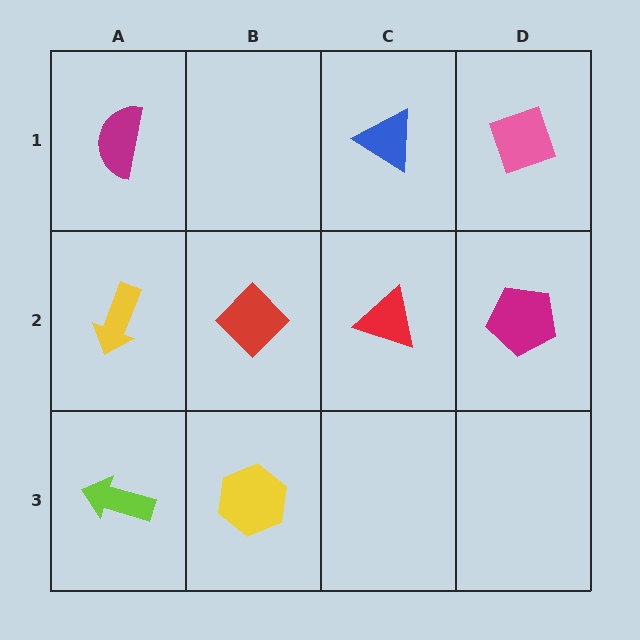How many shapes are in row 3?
2 shapes.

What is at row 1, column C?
A blue triangle.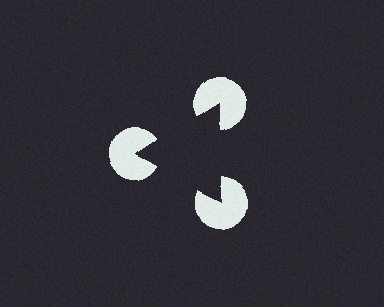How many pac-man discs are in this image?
There are 3 — one at each vertex of the illusory triangle.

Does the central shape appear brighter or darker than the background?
It typically appears slightly darker than the background, even though no actual brightness change is drawn.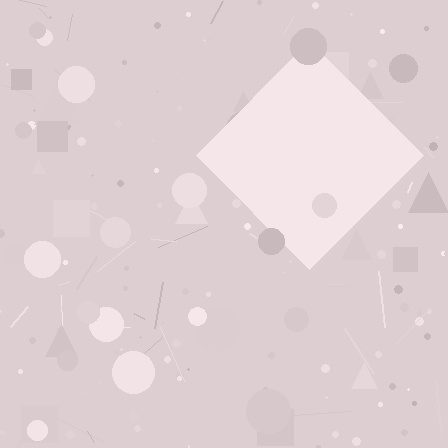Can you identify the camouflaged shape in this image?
The camouflaged shape is a diamond.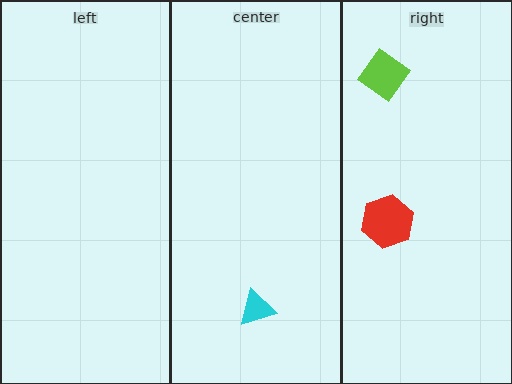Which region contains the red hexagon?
The right region.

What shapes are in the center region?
The cyan triangle.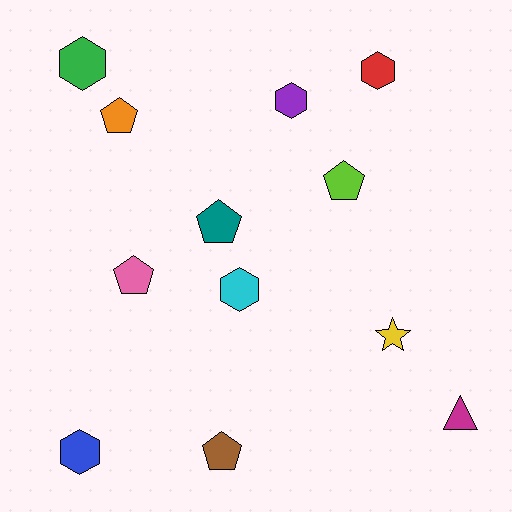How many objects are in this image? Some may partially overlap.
There are 12 objects.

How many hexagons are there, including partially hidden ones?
There are 5 hexagons.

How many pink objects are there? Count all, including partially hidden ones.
There is 1 pink object.